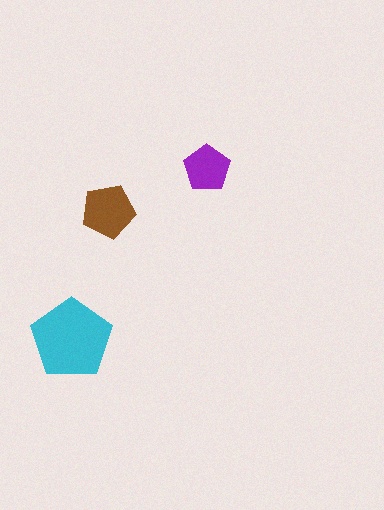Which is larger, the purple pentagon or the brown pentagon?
The brown one.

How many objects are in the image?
There are 3 objects in the image.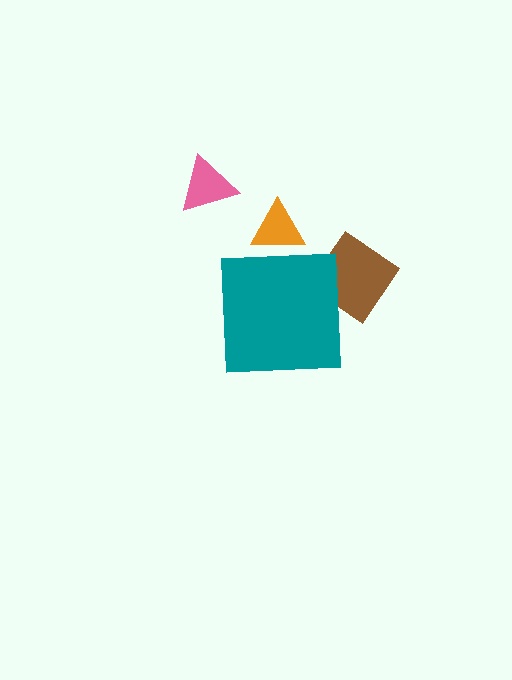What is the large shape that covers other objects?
A teal square.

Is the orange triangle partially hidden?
Yes, the orange triangle is partially hidden behind the teal square.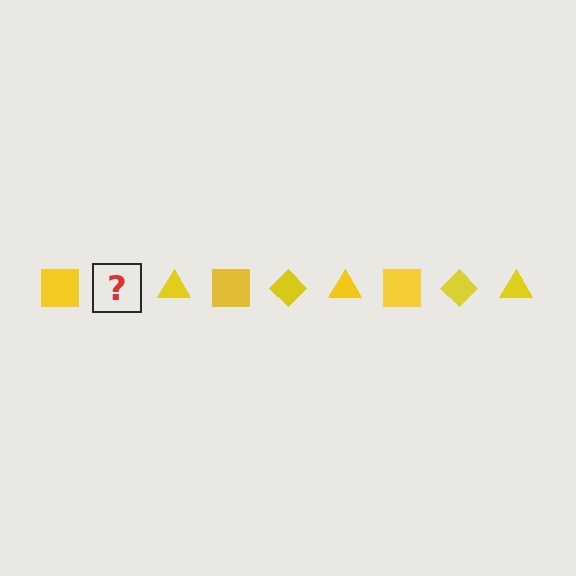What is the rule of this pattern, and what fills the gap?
The rule is that the pattern cycles through square, diamond, triangle shapes in yellow. The gap should be filled with a yellow diamond.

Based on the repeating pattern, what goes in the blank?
The blank should be a yellow diamond.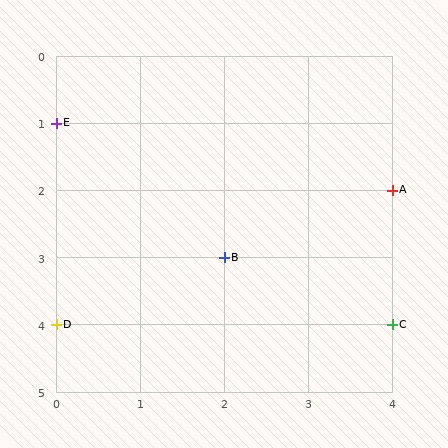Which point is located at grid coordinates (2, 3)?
Point B is at (2, 3).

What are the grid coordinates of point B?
Point B is at grid coordinates (2, 3).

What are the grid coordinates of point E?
Point E is at grid coordinates (0, 1).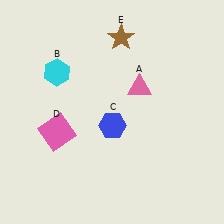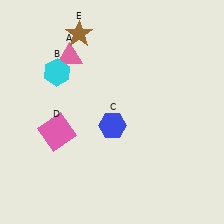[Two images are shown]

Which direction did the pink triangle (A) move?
The pink triangle (A) moved left.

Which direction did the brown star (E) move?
The brown star (E) moved left.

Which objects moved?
The objects that moved are: the pink triangle (A), the brown star (E).